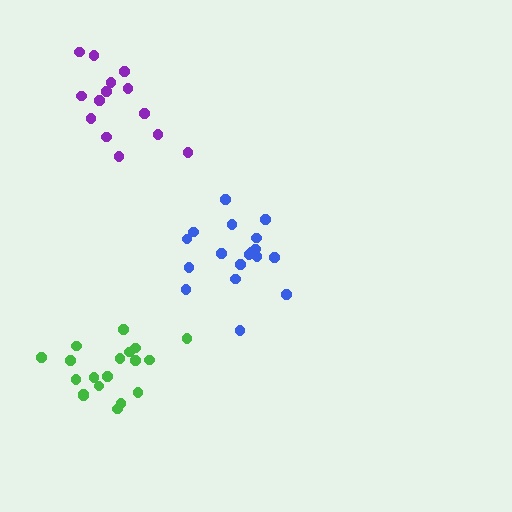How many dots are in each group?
Group 1: 19 dots, Group 2: 14 dots, Group 3: 18 dots (51 total).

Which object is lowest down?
The green cluster is bottommost.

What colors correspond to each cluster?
The clusters are colored: green, purple, blue.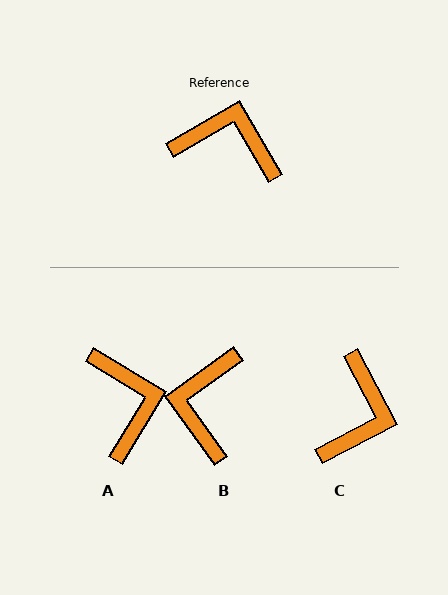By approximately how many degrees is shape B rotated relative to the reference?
Approximately 96 degrees counter-clockwise.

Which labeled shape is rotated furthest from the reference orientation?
B, about 96 degrees away.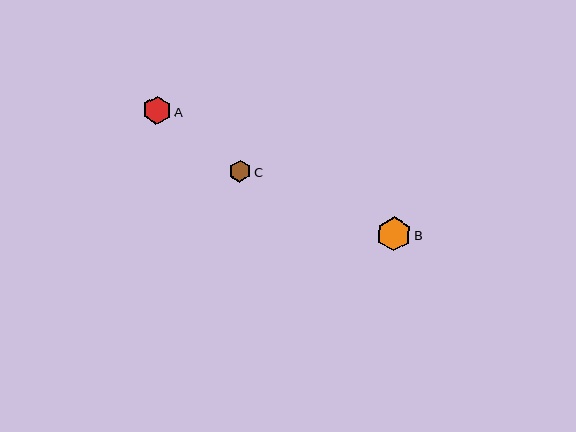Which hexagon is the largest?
Hexagon B is the largest with a size of approximately 34 pixels.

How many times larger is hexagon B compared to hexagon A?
Hexagon B is approximately 1.2 times the size of hexagon A.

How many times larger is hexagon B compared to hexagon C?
Hexagon B is approximately 1.6 times the size of hexagon C.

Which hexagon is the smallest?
Hexagon C is the smallest with a size of approximately 22 pixels.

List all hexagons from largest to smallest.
From largest to smallest: B, A, C.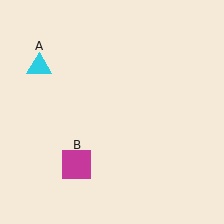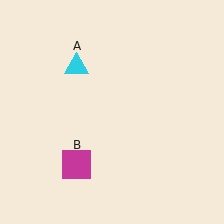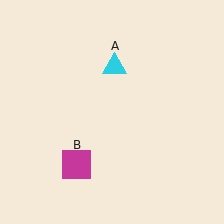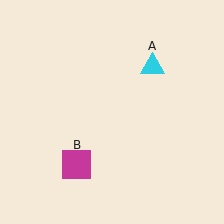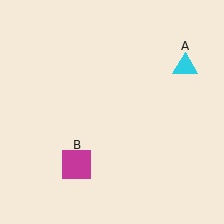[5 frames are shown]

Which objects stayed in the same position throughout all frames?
Magenta square (object B) remained stationary.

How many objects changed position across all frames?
1 object changed position: cyan triangle (object A).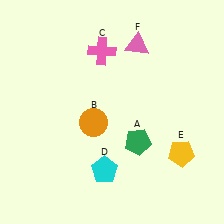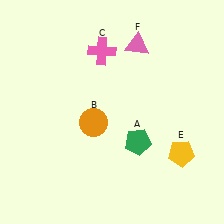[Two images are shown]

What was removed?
The cyan pentagon (D) was removed in Image 2.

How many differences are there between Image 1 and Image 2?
There is 1 difference between the two images.